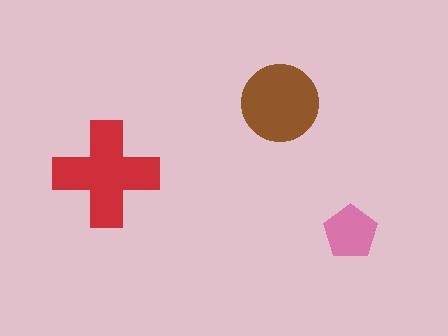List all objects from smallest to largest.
The pink pentagon, the brown circle, the red cross.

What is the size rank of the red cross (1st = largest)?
1st.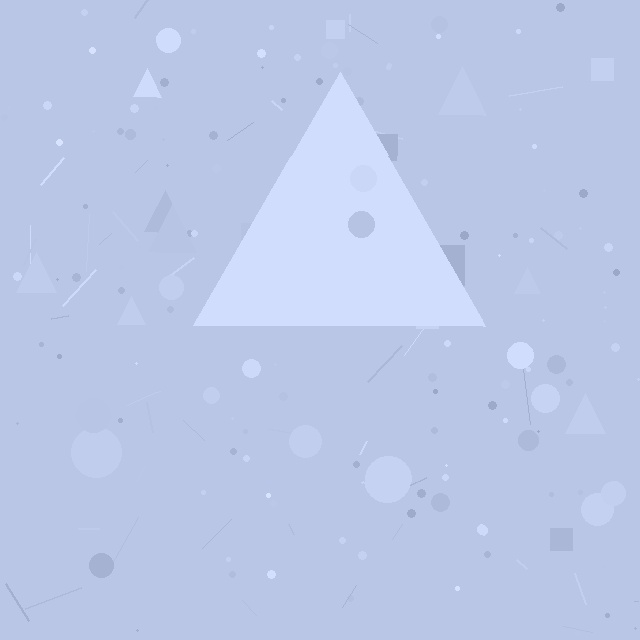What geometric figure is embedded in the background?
A triangle is embedded in the background.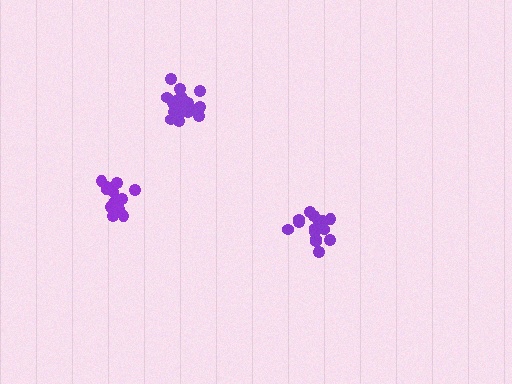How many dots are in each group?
Group 1: 18 dots, Group 2: 12 dots, Group 3: 18 dots (48 total).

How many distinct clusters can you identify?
There are 3 distinct clusters.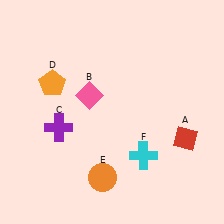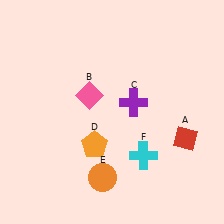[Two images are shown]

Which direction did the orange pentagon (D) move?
The orange pentagon (D) moved down.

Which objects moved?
The objects that moved are: the purple cross (C), the orange pentagon (D).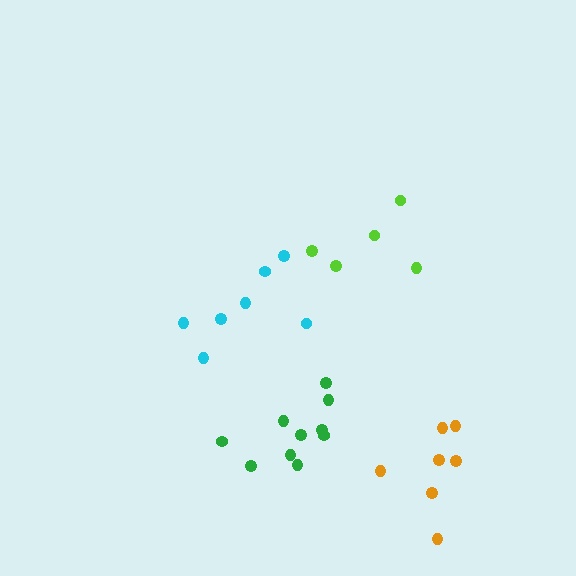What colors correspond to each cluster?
The clusters are colored: orange, cyan, lime, green.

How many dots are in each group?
Group 1: 7 dots, Group 2: 7 dots, Group 3: 5 dots, Group 4: 10 dots (29 total).